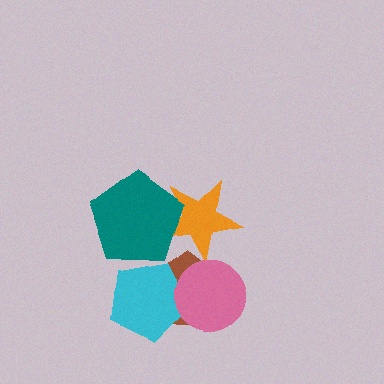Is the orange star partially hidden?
Yes, it is partially covered by another shape.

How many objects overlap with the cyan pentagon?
3 objects overlap with the cyan pentagon.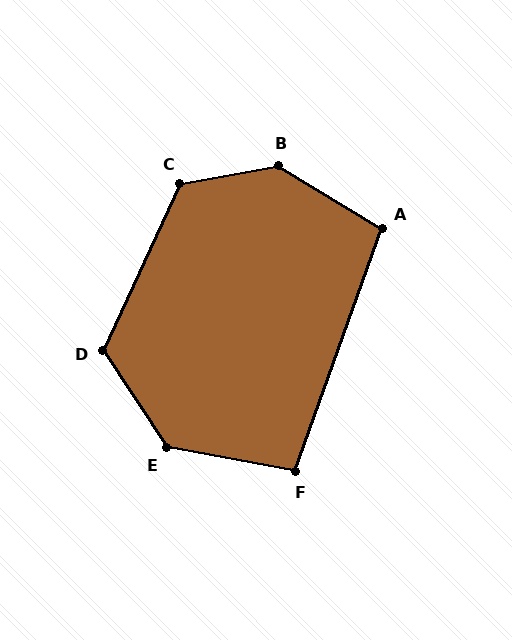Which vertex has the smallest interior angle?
F, at approximately 99 degrees.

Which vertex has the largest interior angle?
B, at approximately 138 degrees.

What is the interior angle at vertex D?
Approximately 122 degrees (obtuse).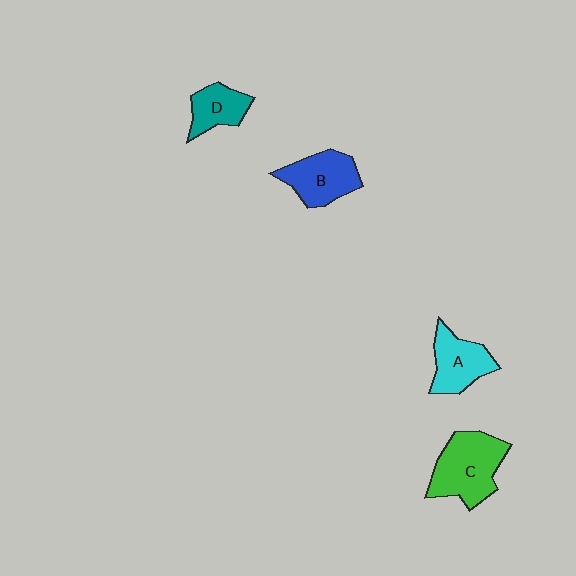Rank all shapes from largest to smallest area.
From largest to smallest: C (green), B (blue), A (cyan), D (teal).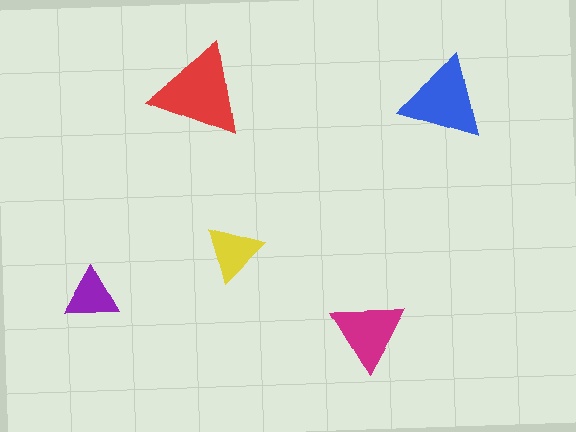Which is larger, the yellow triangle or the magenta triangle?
The magenta one.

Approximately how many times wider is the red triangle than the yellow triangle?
About 1.5 times wider.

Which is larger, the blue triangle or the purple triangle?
The blue one.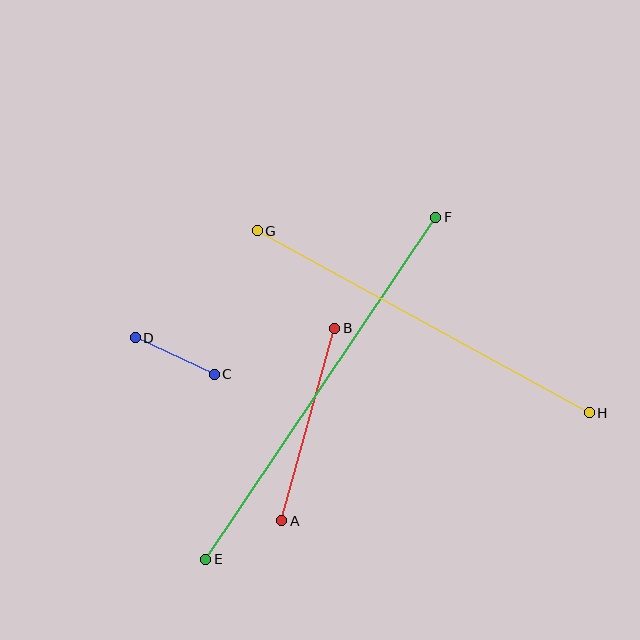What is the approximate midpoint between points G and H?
The midpoint is at approximately (423, 322) pixels.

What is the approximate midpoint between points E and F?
The midpoint is at approximately (321, 388) pixels.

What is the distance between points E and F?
The distance is approximately 412 pixels.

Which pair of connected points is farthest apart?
Points E and F are farthest apart.